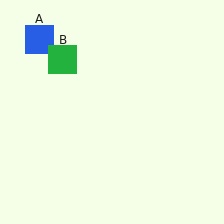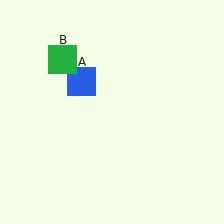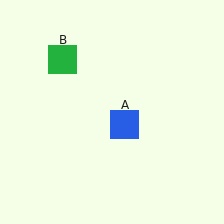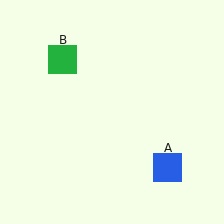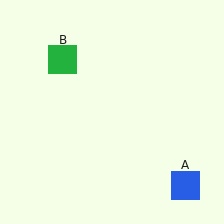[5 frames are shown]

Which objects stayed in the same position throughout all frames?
Green square (object B) remained stationary.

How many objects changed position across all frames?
1 object changed position: blue square (object A).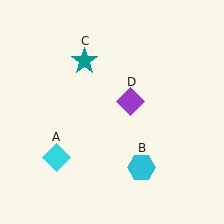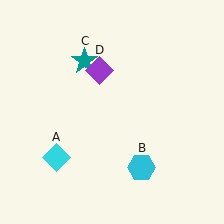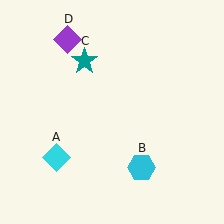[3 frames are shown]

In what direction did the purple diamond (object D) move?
The purple diamond (object D) moved up and to the left.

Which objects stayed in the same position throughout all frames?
Cyan diamond (object A) and cyan hexagon (object B) and teal star (object C) remained stationary.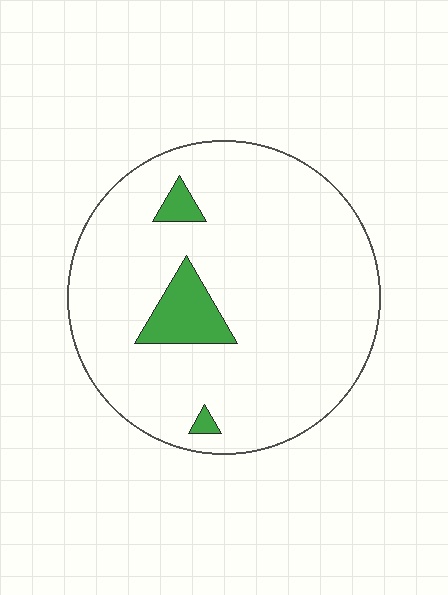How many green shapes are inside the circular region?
3.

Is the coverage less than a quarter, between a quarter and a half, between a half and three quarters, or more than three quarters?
Less than a quarter.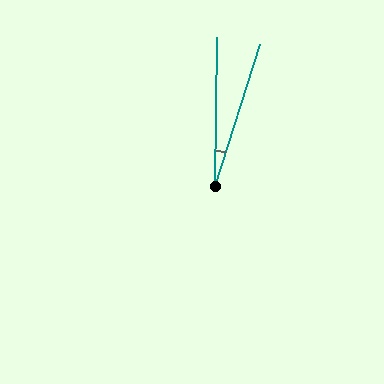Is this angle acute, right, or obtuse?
It is acute.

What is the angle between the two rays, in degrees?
Approximately 17 degrees.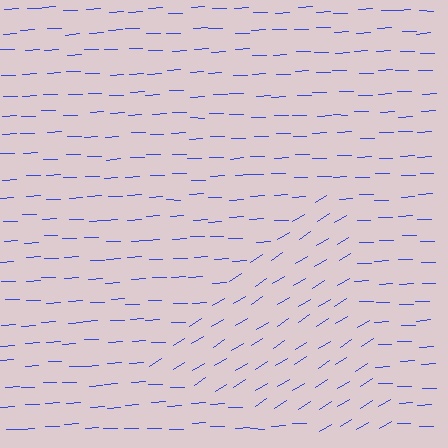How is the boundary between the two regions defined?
The boundary is defined purely by a change in line orientation (approximately 31 degrees difference). All lines are the same color and thickness.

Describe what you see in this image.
The image is filled with small blue line segments. A triangle region in the image has lines oriented differently from the surrounding lines, creating a visible texture boundary.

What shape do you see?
I see a triangle.